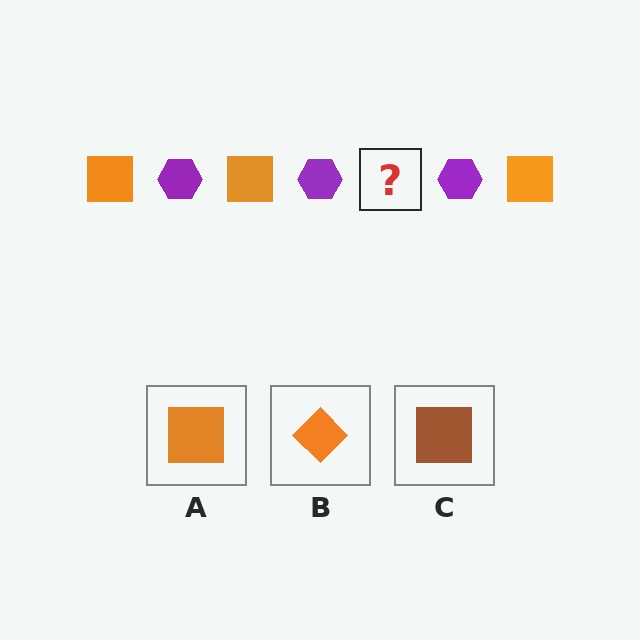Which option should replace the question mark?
Option A.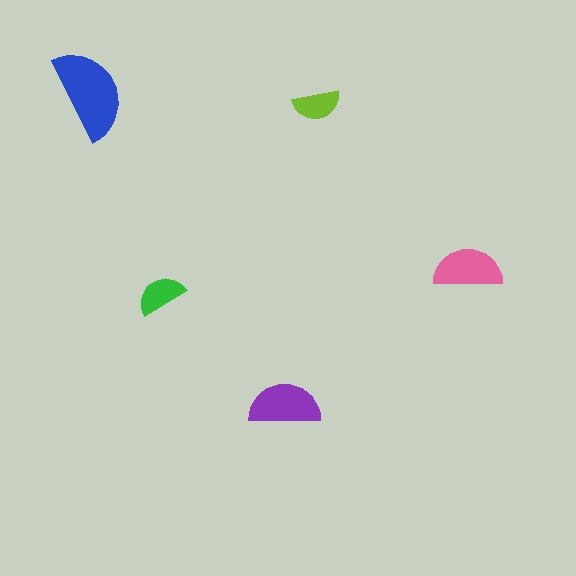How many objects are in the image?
There are 5 objects in the image.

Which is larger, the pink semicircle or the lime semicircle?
The pink one.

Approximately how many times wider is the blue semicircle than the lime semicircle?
About 2 times wider.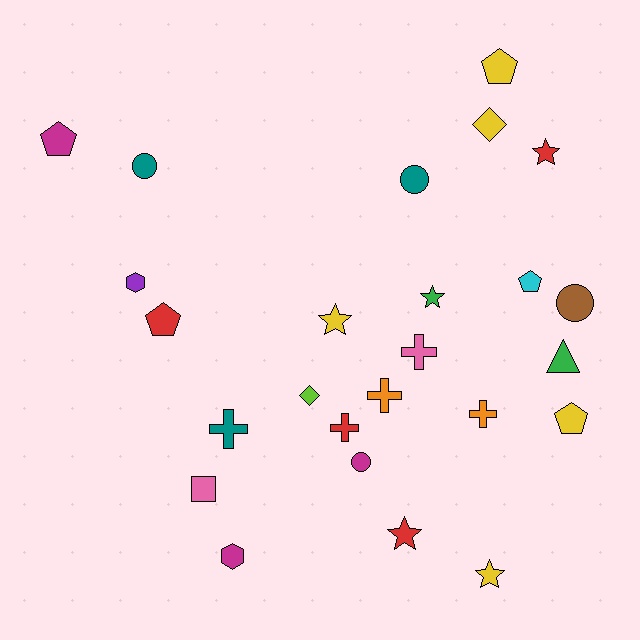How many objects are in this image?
There are 25 objects.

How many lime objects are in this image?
There is 1 lime object.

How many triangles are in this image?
There is 1 triangle.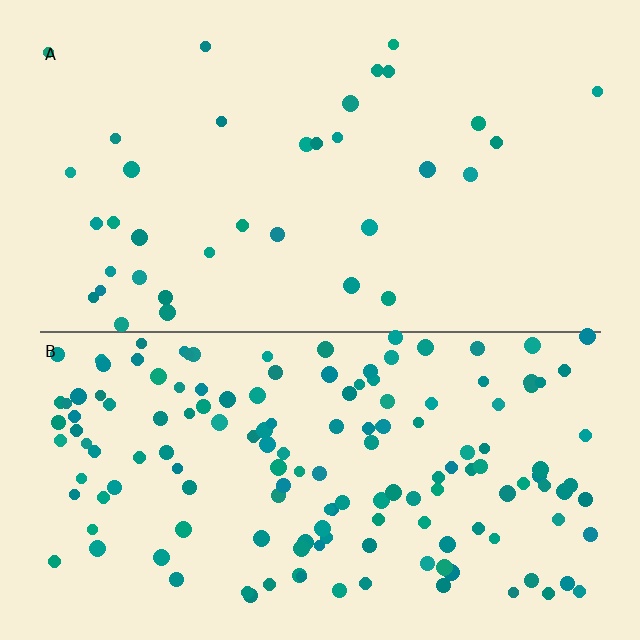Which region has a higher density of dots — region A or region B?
B (the bottom).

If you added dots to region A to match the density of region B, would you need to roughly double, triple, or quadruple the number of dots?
Approximately quadruple.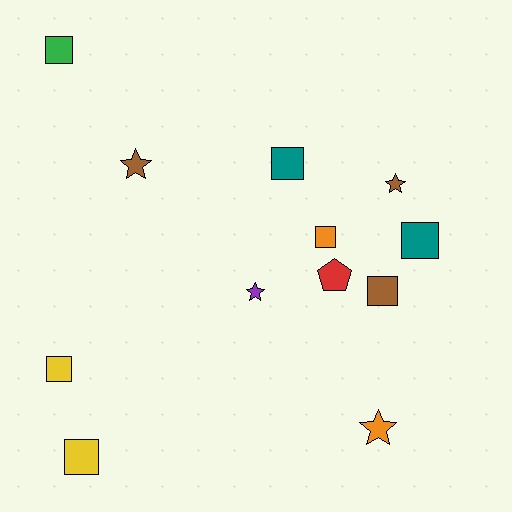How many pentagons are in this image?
There is 1 pentagon.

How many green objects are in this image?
There is 1 green object.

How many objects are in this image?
There are 12 objects.